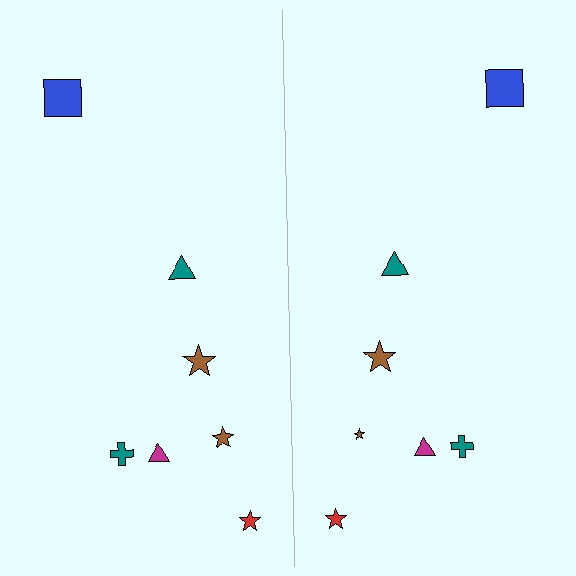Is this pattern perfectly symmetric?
No, the pattern is not perfectly symmetric. The brown star on the right side has a different size than its mirror counterpart.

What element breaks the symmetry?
The brown star on the right side has a different size than its mirror counterpart.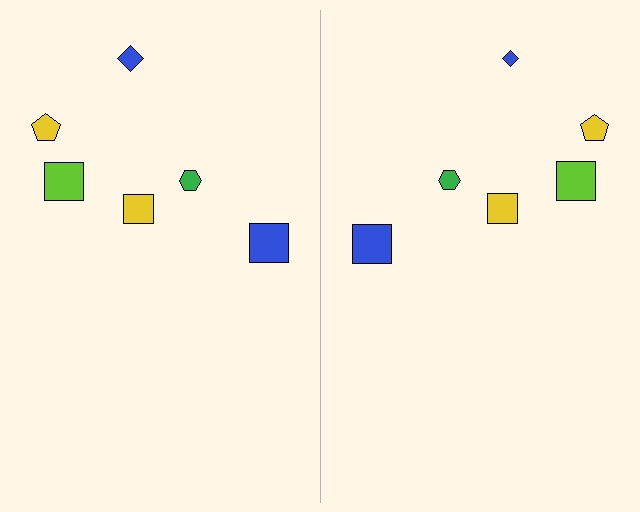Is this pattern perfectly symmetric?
No, the pattern is not perfectly symmetric. The blue diamond on the right side has a different size than its mirror counterpart.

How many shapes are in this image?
There are 12 shapes in this image.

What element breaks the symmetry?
The blue diamond on the right side has a different size than its mirror counterpart.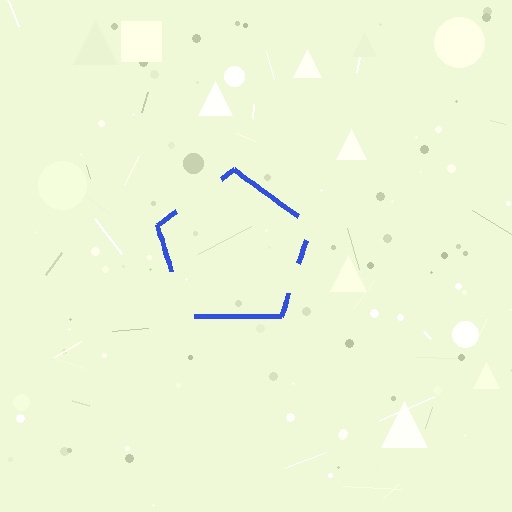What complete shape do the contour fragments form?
The contour fragments form a pentagon.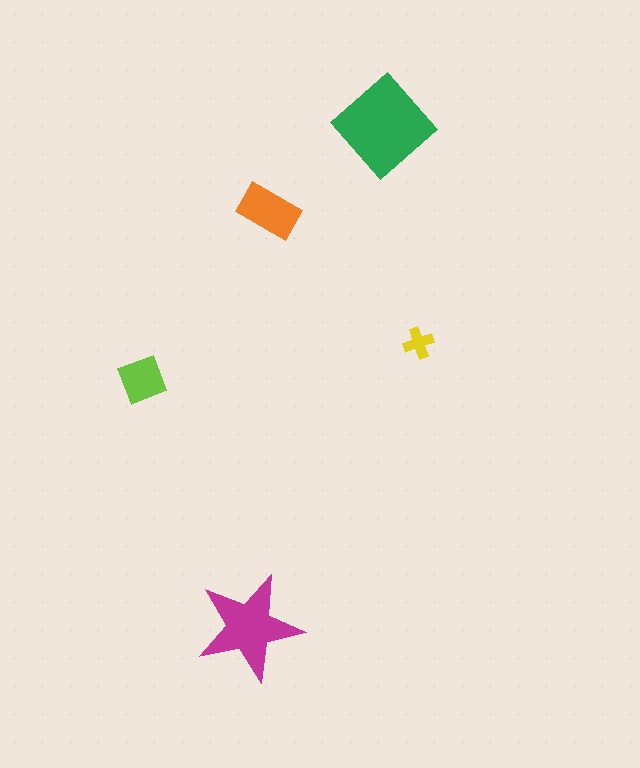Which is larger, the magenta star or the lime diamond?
The magenta star.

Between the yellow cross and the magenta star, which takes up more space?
The magenta star.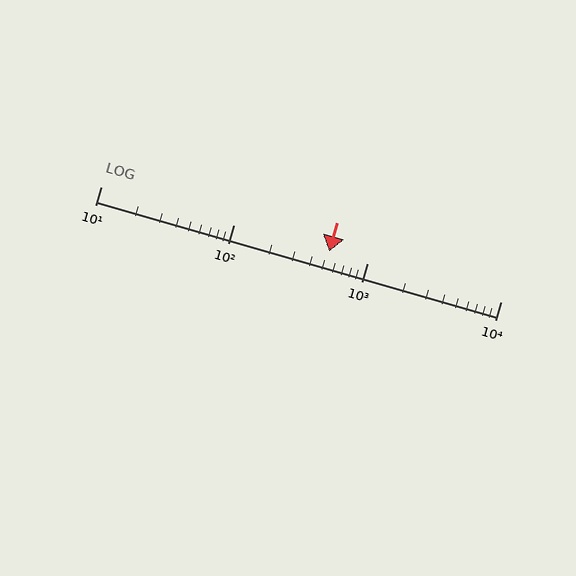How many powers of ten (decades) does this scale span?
The scale spans 3 decades, from 10 to 10000.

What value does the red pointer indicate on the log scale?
The pointer indicates approximately 520.